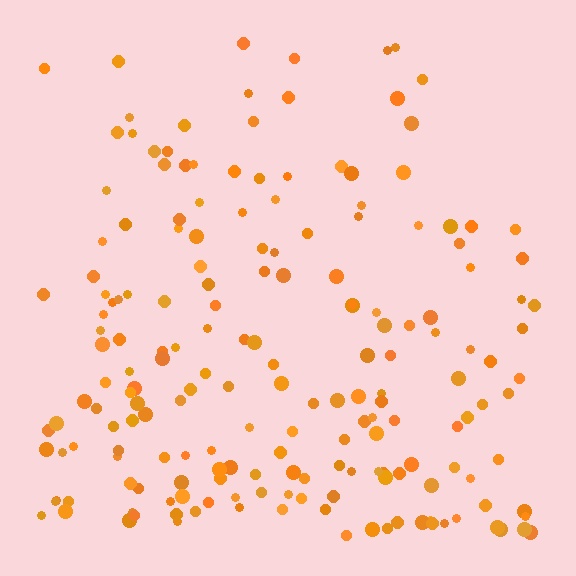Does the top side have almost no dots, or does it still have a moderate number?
Still a moderate number, just noticeably fewer than the bottom.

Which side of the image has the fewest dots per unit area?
The top.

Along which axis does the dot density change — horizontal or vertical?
Vertical.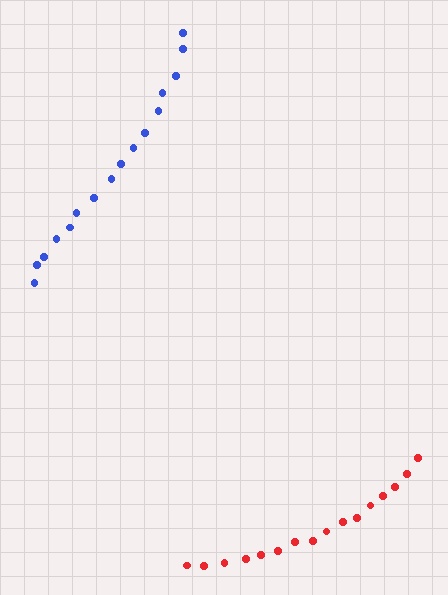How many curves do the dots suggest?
There are 2 distinct paths.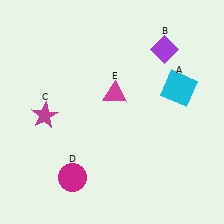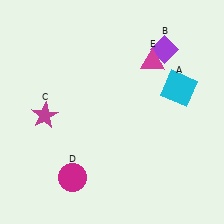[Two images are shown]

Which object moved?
The magenta triangle (E) moved right.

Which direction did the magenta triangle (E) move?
The magenta triangle (E) moved right.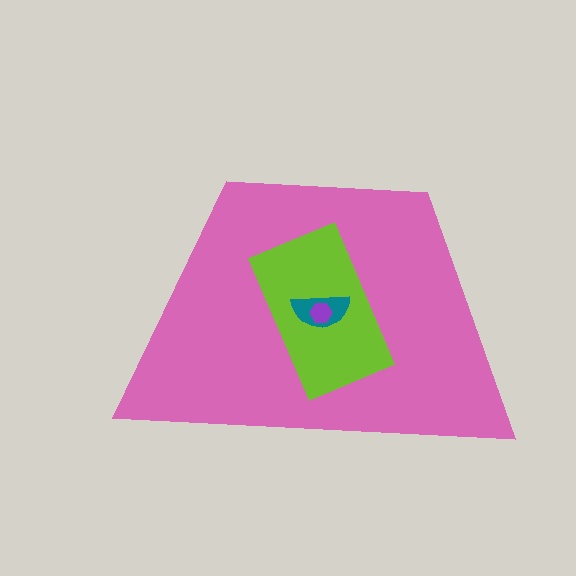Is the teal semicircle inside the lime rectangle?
Yes.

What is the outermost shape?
The pink trapezoid.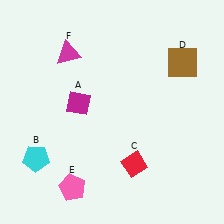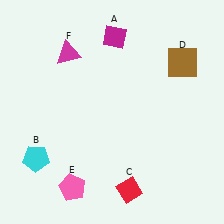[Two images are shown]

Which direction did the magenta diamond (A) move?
The magenta diamond (A) moved up.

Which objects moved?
The objects that moved are: the magenta diamond (A), the red diamond (C).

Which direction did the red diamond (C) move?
The red diamond (C) moved down.